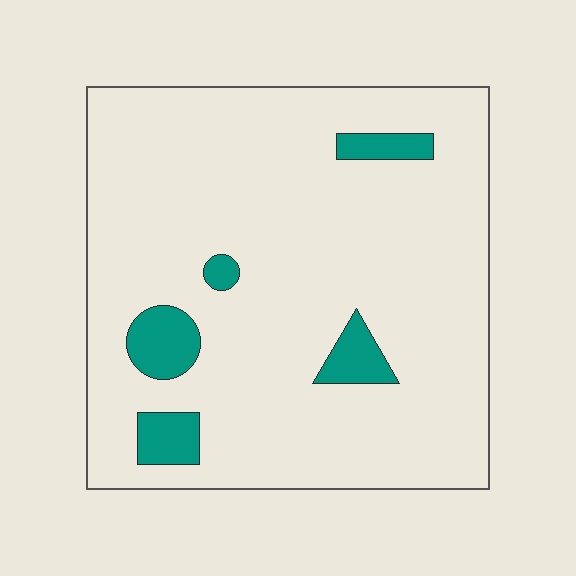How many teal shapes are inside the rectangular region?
5.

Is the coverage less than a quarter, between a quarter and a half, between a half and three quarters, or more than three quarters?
Less than a quarter.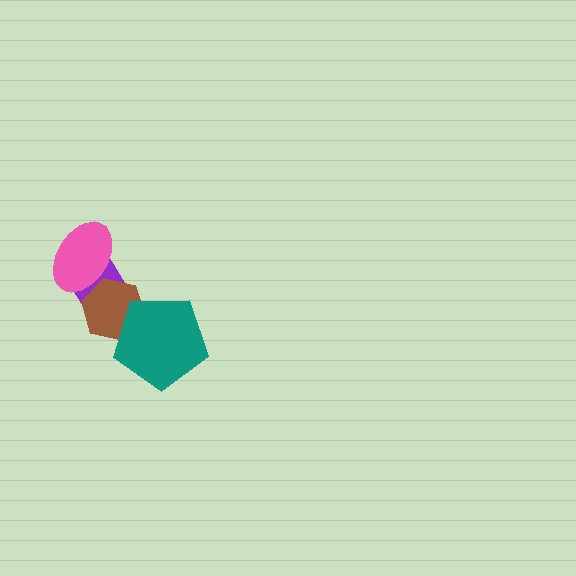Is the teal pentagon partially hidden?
No, no other shape covers it.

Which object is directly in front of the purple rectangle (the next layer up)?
The brown hexagon is directly in front of the purple rectangle.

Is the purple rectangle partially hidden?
Yes, it is partially covered by another shape.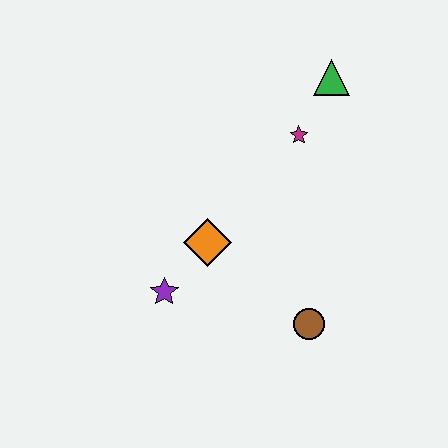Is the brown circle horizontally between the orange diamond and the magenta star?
No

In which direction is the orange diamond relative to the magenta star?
The orange diamond is below the magenta star.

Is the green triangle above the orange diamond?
Yes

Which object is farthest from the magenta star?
The purple star is farthest from the magenta star.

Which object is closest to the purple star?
The orange diamond is closest to the purple star.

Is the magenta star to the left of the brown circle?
Yes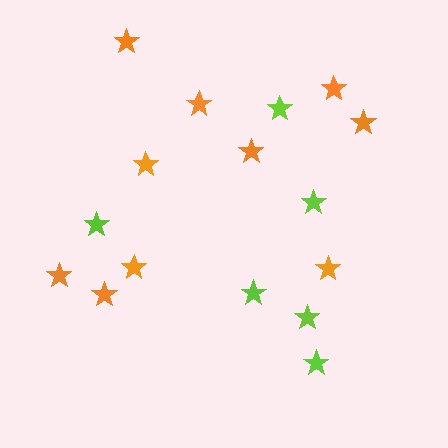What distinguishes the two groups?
There are 2 groups: one group of lime stars (6) and one group of orange stars (10).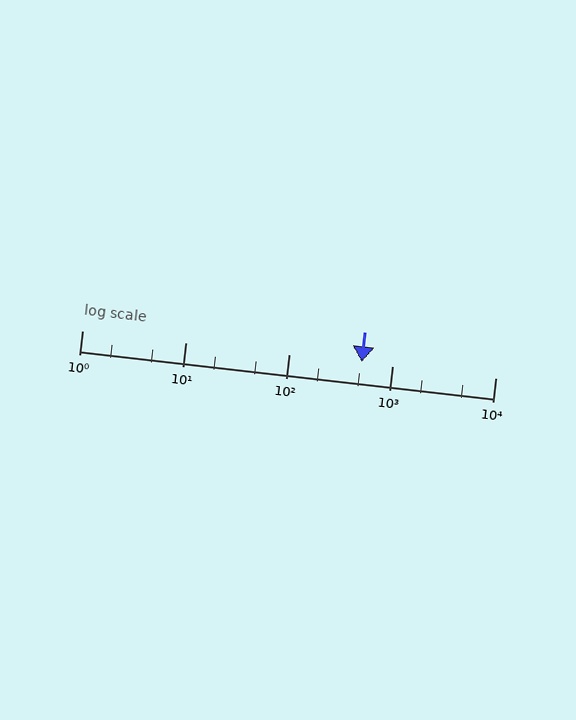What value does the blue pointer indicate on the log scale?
The pointer indicates approximately 510.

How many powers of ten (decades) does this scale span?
The scale spans 4 decades, from 1 to 10000.